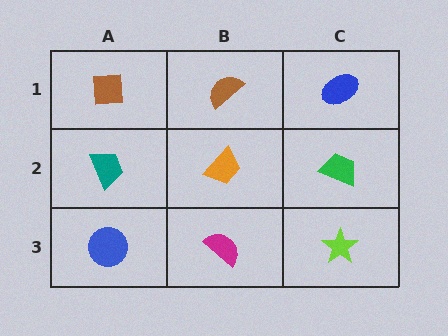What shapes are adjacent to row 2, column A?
A brown square (row 1, column A), a blue circle (row 3, column A), an orange trapezoid (row 2, column B).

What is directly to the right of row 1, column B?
A blue ellipse.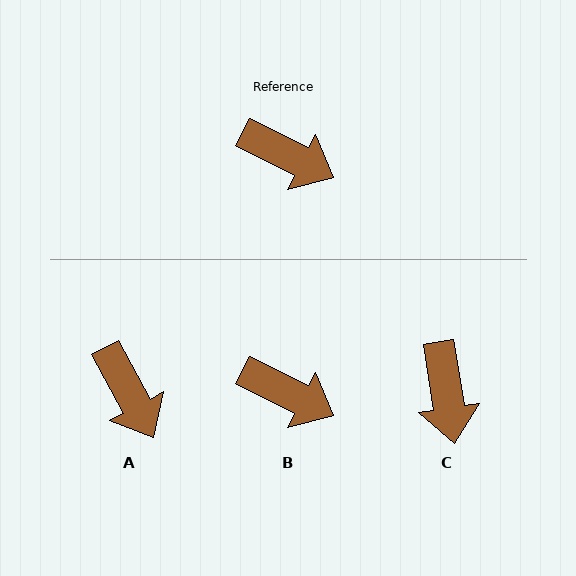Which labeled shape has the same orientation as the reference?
B.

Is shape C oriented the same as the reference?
No, it is off by about 54 degrees.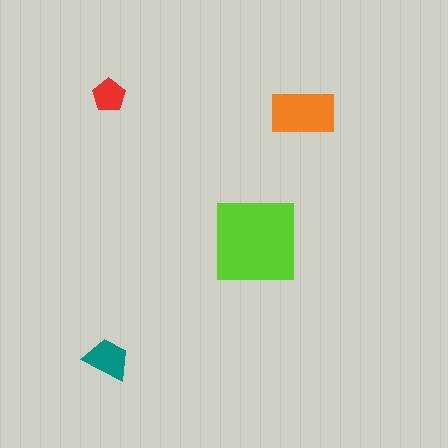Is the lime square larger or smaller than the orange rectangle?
Larger.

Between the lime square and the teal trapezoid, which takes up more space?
The lime square.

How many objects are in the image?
There are 4 objects in the image.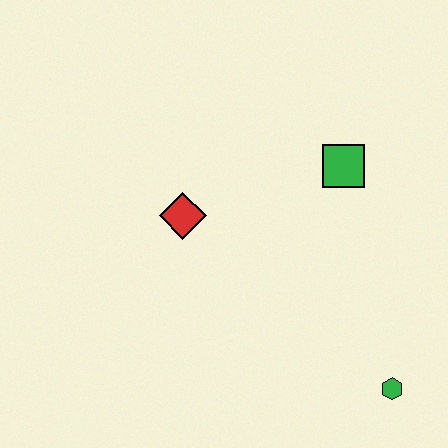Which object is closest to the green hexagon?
The green square is closest to the green hexagon.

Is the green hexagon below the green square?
Yes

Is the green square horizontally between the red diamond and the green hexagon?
Yes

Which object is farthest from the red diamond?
The green hexagon is farthest from the red diamond.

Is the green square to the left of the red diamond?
No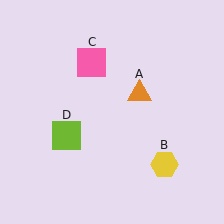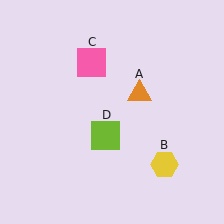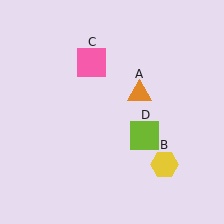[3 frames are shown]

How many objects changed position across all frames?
1 object changed position: lime square (object D).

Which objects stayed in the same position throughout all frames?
Orange triangle (object A) and yellow hexagon (object B) and pink square (object C) remained stationary.